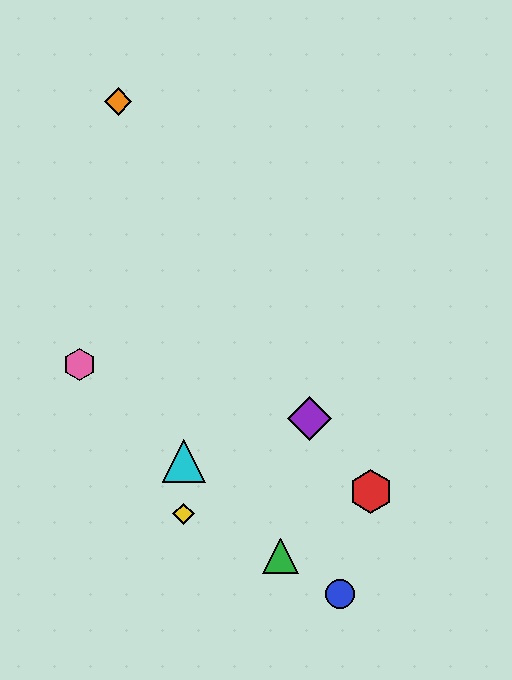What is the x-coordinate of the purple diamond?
The purple diamond is at x≈309.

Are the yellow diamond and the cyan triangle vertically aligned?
Yes, both are at x≈184.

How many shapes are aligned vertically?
2 shapes (the yellow diamond, the cyan triangle) are aligned vertically.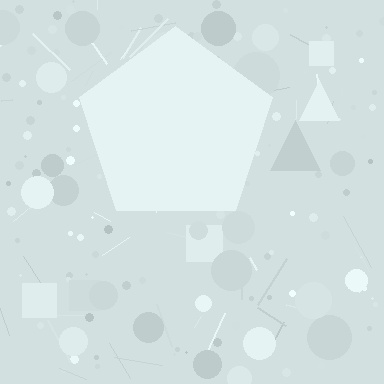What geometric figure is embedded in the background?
A pentagon is embedded in the background.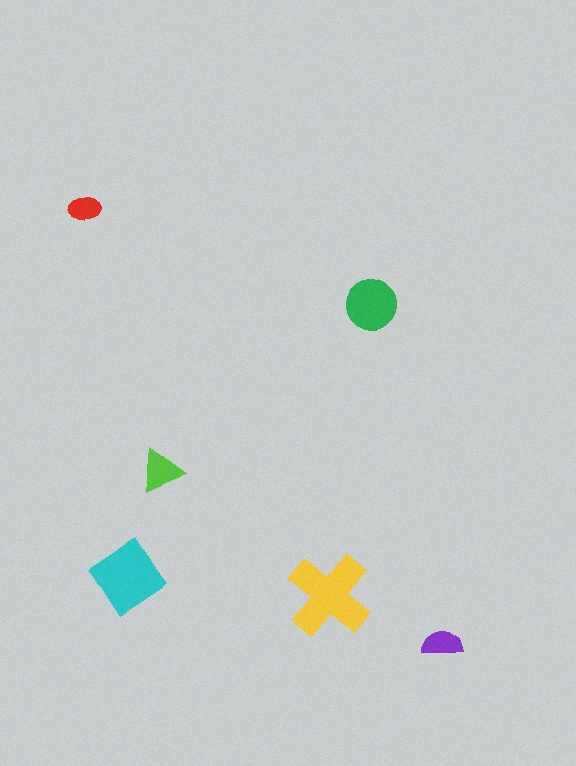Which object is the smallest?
The red ellipse.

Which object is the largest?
The yellow cross.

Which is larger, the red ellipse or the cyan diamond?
The cyan diamond.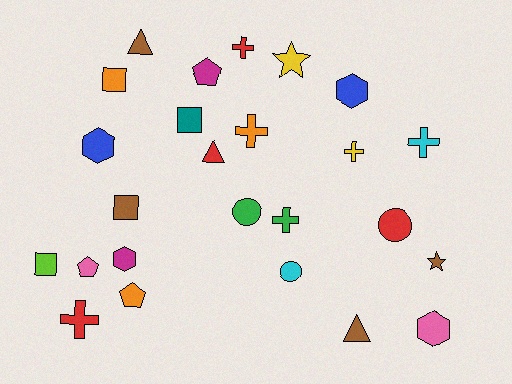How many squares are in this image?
There are 4 squares.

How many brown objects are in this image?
There are 4 brown objects.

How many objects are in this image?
There are 25 objects.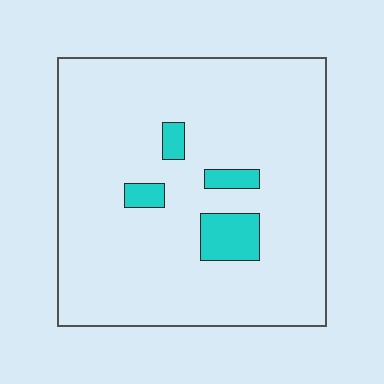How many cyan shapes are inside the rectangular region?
4.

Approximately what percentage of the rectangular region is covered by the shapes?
Approximately 10%.